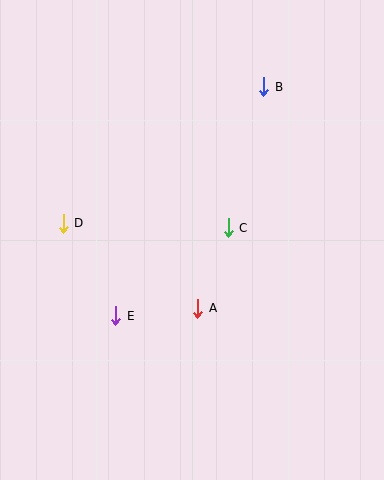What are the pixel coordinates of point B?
Point B is at (264, 87).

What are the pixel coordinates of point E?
Point E is at (116, 316).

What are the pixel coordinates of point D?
Point D is at (63, 223).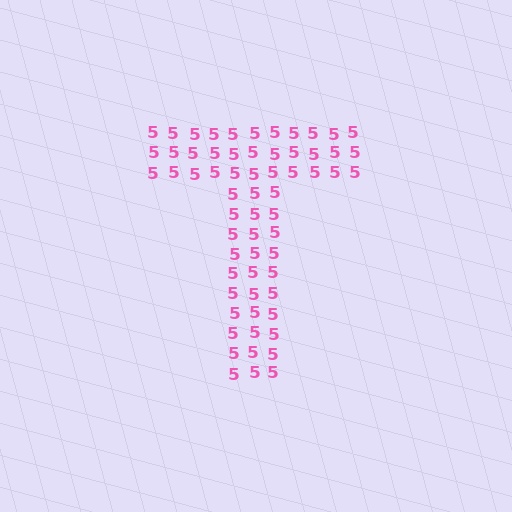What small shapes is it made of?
It is made of small digit 5's.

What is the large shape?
The large shape is the letter T.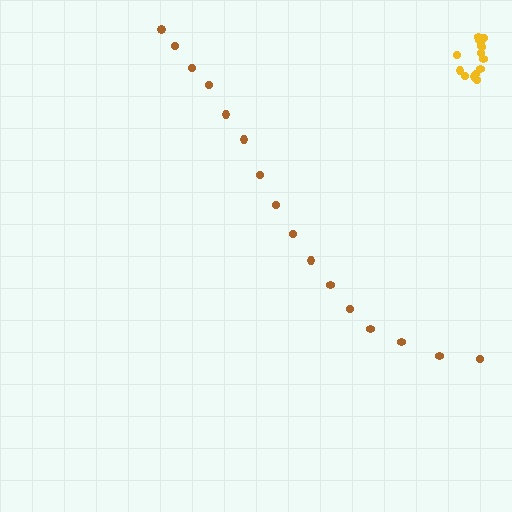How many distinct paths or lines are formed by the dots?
There are 2 distinct paths.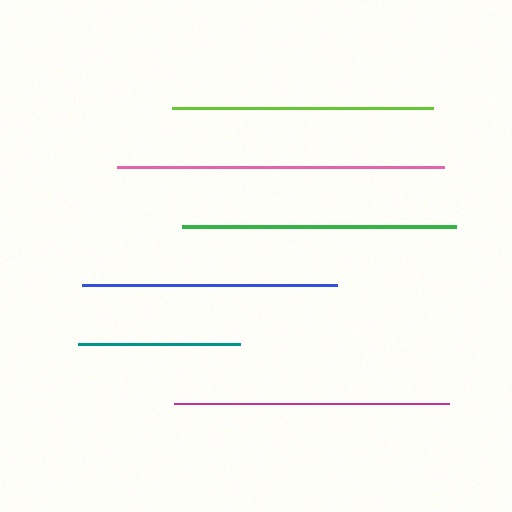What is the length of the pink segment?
The pink segment is approximately 326 pixels long.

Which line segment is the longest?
The pink line is the longest at approximately 326 pixels.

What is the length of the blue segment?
The blue segment is approximately 256 pixels long.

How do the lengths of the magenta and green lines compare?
The magenta and green lines are approximately the same length.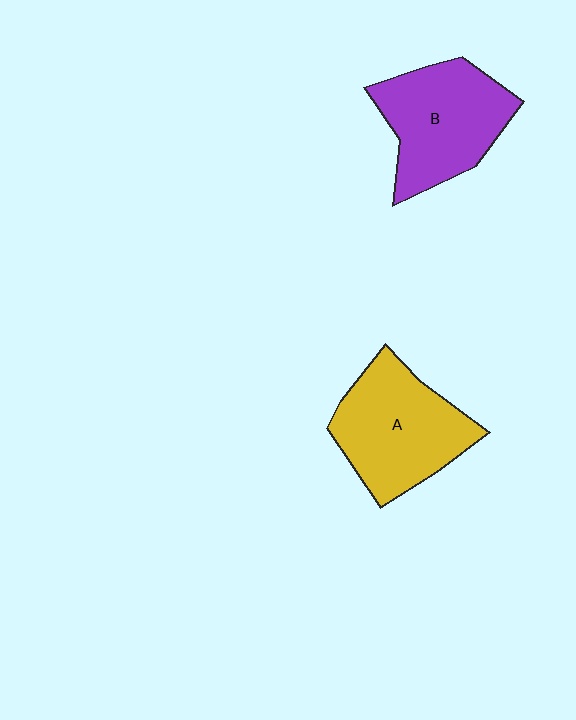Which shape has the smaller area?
Shape B (purple).